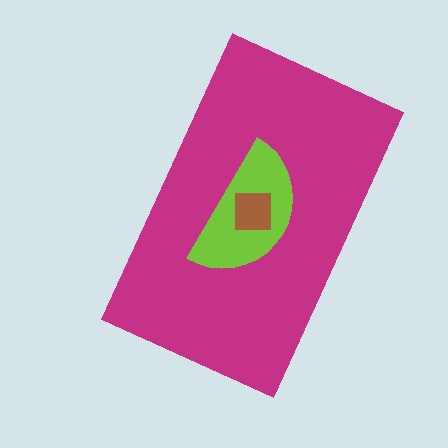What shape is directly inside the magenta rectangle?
The lime semicircle.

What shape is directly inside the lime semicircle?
The brown square.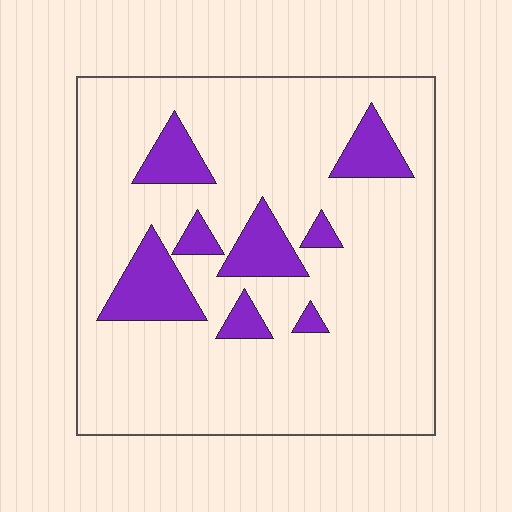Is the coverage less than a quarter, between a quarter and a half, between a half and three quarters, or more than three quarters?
Less than a quarter.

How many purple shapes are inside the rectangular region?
8.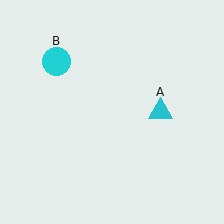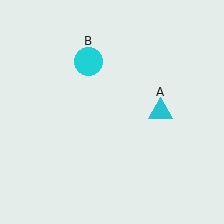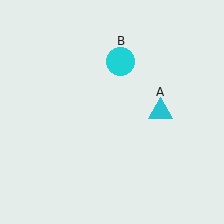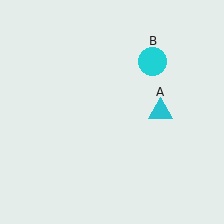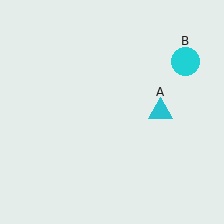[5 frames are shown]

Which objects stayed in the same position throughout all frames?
Cyan triangle (object A) remained stationary.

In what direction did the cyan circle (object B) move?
The cyan circle (object B) moved right.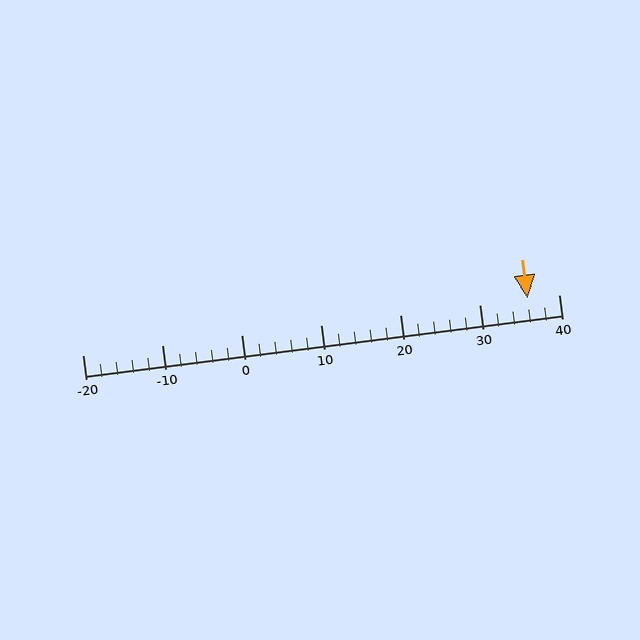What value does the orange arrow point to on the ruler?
The orange arrow points to approximately 36.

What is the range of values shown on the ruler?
The ruler shows values from -20 to 40.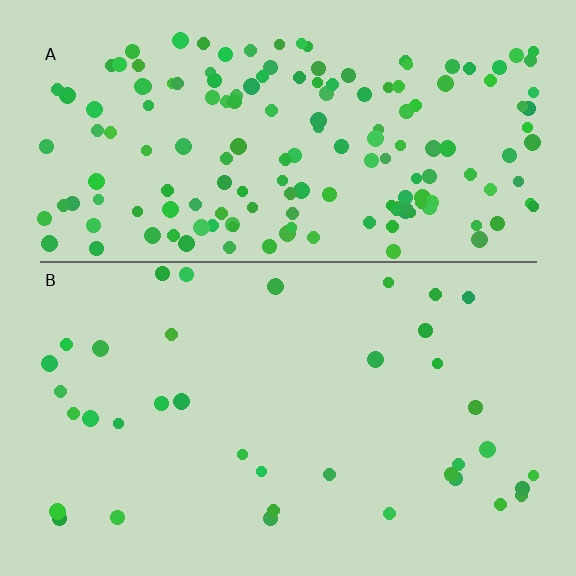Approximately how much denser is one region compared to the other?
Approximately 4.5× — region A over region B.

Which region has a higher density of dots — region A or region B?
A (the top).